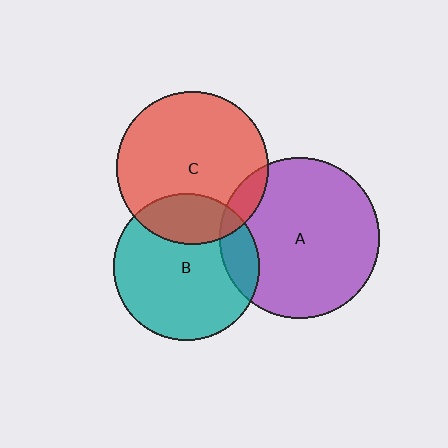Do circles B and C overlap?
Yes.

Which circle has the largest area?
Circle A (purple).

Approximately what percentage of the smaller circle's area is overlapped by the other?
Approximately 25%.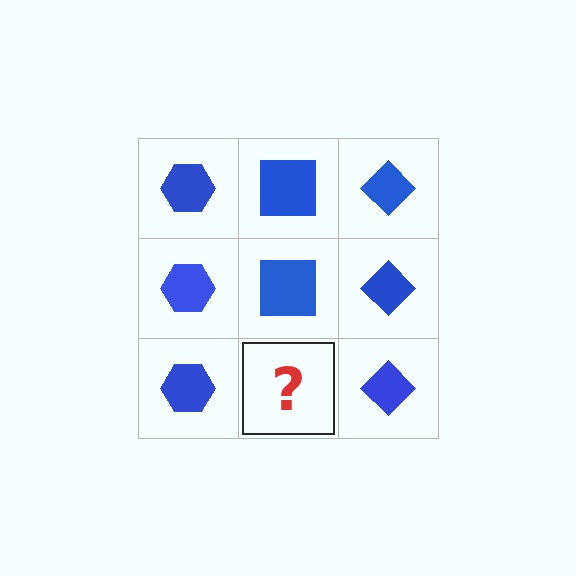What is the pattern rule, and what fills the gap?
The rule is that each column has a consistent shape. The gap should be filled with a blue square.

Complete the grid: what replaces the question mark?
The question mark should be replaced with a blue square.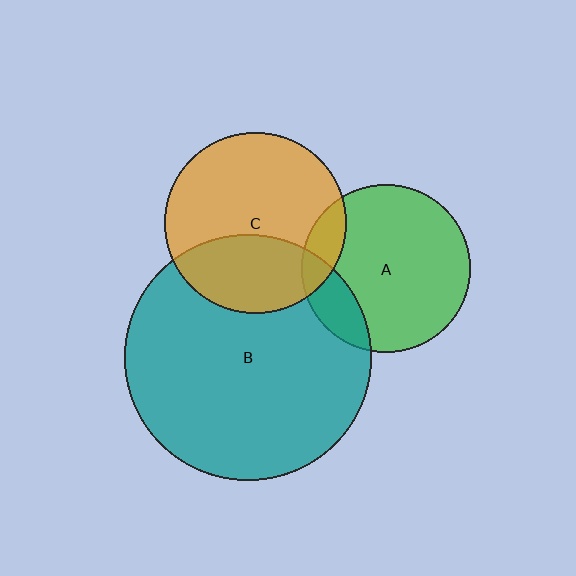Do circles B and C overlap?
Yes.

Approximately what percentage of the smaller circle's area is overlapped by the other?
Approximately 35%.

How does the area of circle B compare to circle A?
Approximately 2.1 times.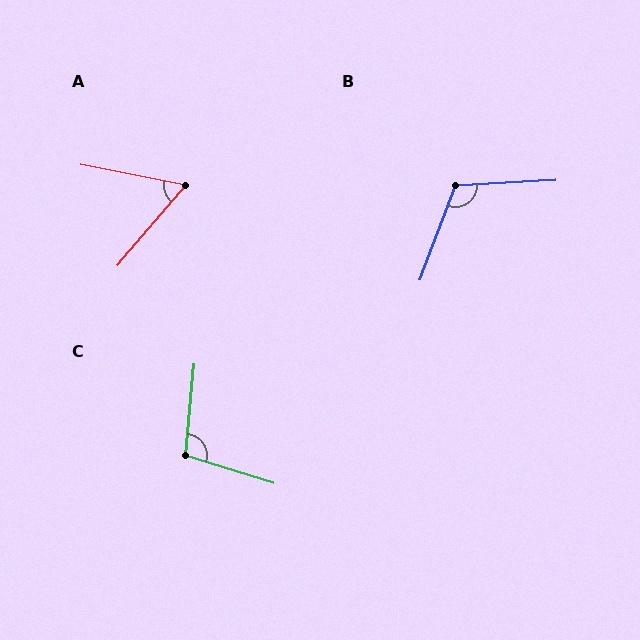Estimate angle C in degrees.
Approximately 102 degrees.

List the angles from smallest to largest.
A (61°), C (102°), B (114°).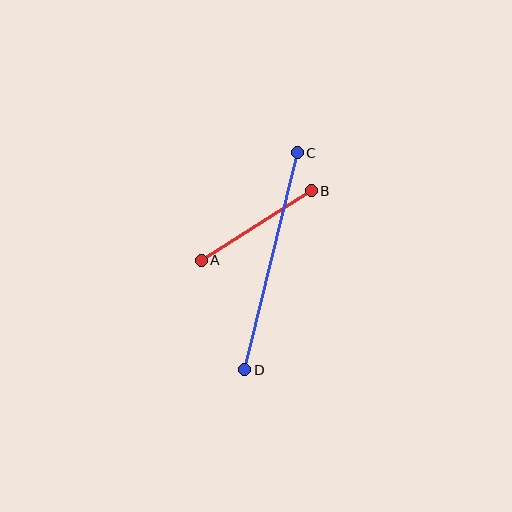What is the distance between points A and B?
The distance is approximately 130 pixels.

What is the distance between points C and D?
The distance is approximately 223 pixels.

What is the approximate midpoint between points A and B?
The midpoint is at approximately (256, 226) pixels.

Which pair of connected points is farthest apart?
Points C and D are farthest apart.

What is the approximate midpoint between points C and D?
The midpoint is at approximately (271, 261) pixels.